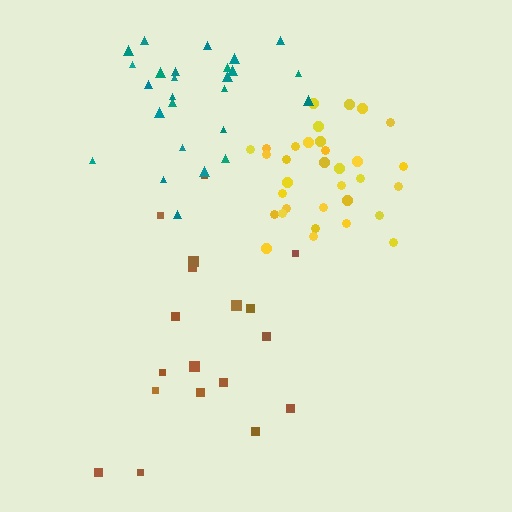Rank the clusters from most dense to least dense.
yellow, teal, brown.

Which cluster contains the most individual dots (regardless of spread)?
Yellow (33).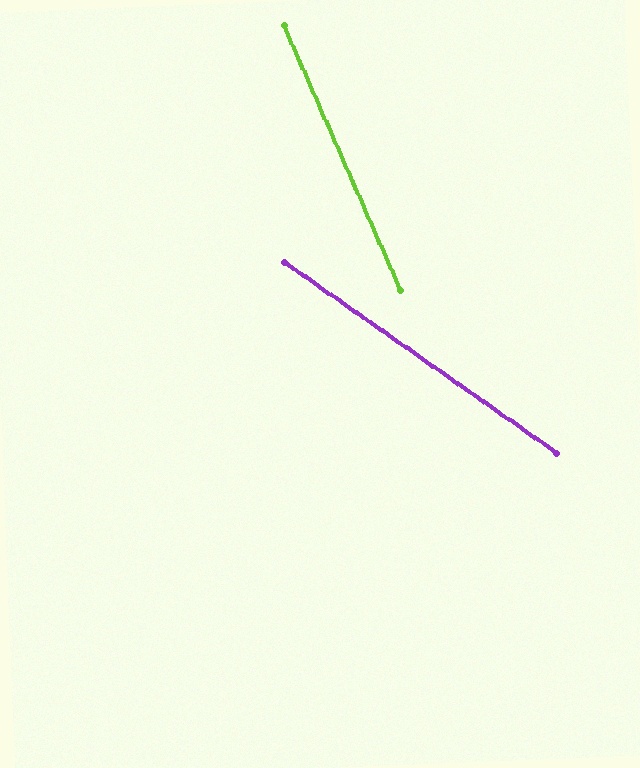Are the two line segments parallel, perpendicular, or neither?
Neither parallel nor perpendicular — they differ by about 31°.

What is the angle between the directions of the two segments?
Approximately 31 degrees.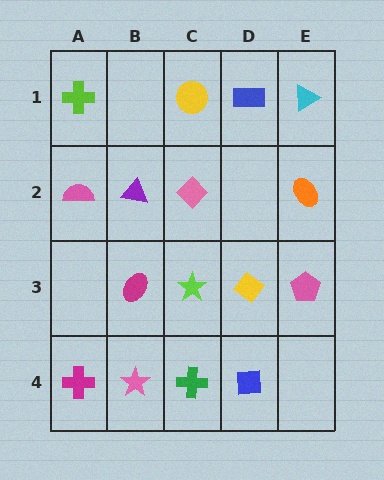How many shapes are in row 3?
4 shapes.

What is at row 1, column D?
A blue rectangle.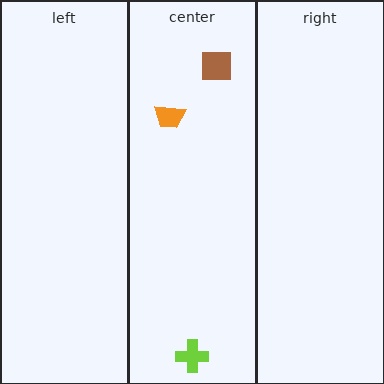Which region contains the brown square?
The center region.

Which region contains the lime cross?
The center region.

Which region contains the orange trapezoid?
The center region.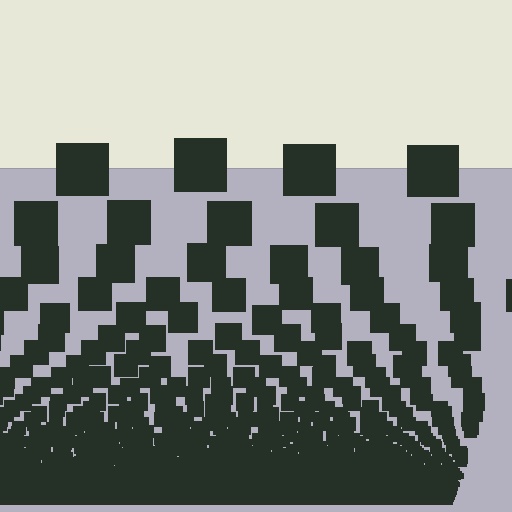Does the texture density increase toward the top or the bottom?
Density increases toward the bottom.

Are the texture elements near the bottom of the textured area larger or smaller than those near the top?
Smaller. The gradient is inverted — elements near the bottom are smaller and denser.